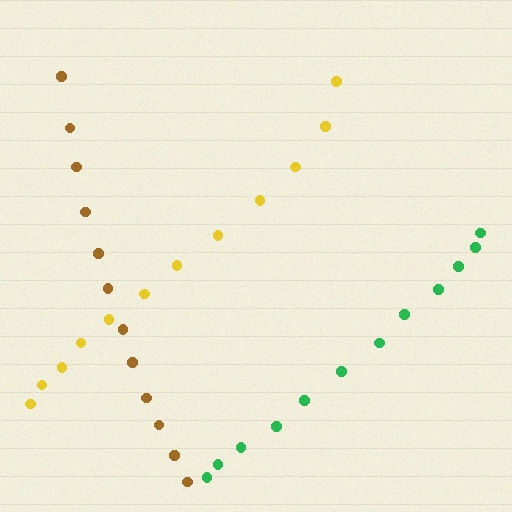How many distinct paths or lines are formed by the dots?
There are 3 distinct paths.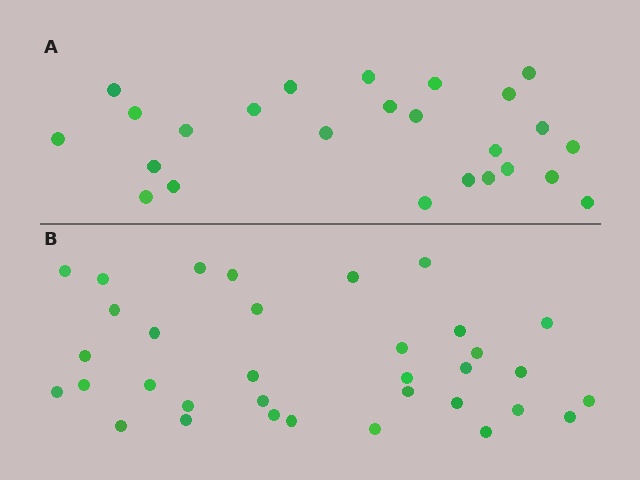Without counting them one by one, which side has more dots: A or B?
Region B (the bottom region) has more dots.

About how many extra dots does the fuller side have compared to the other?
Region B has roughly 8 or so more dots than region A.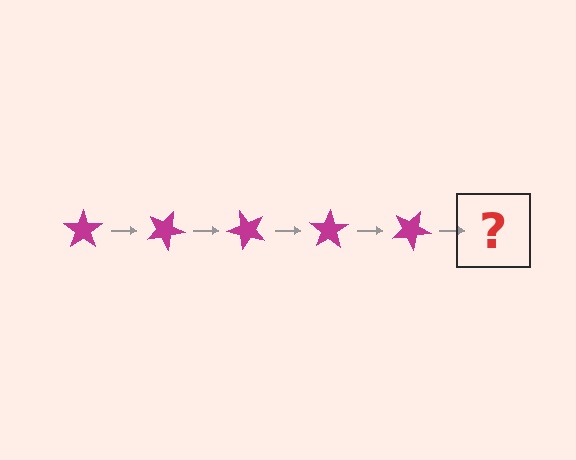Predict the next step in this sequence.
The next step is a magenta star rotated 125 degrees.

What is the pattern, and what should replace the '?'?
The pattern is that the star rotates 25 degrees each step. The '?' should be a magenta star rotated 125 degrees.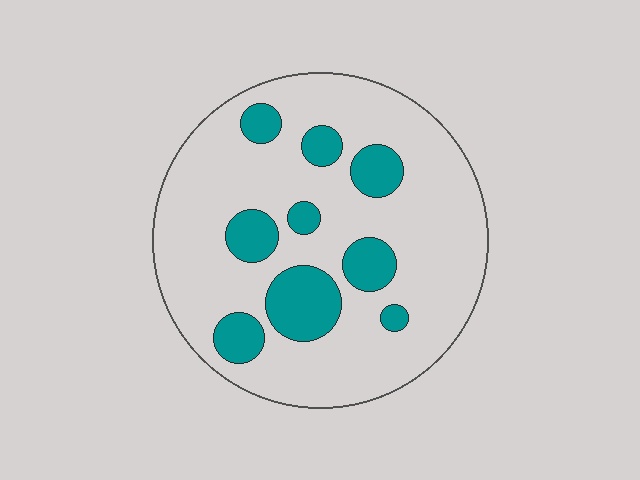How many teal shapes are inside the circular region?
9.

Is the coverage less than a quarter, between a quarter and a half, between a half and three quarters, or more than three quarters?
Less than a quarter.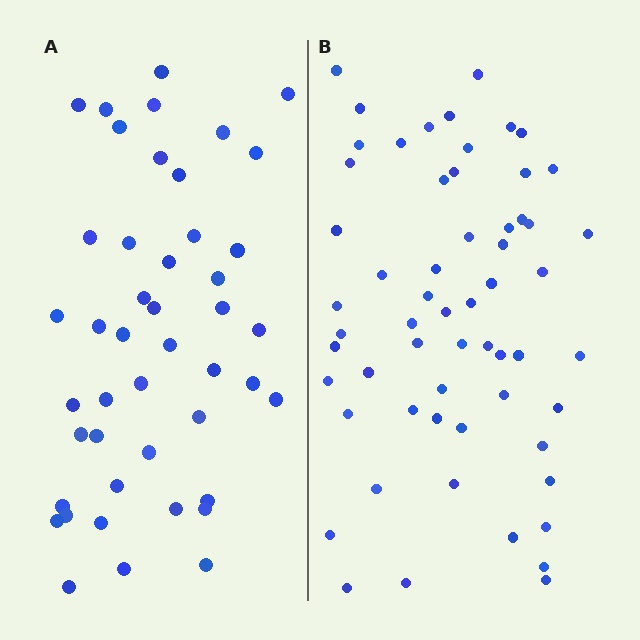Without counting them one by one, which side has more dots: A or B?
Region B (the right region) has more dots.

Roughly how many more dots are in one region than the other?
Region B has approximately 15 more dots than region A.